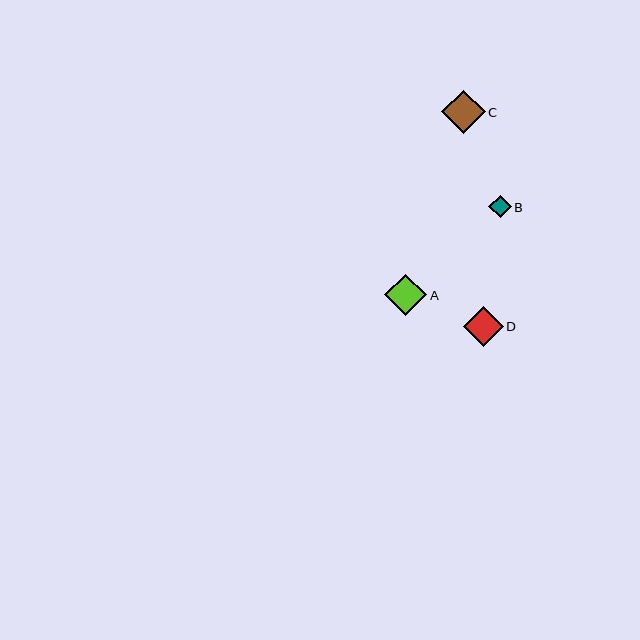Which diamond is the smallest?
Diamond B is the smallest with a size of approximately 22 pixels.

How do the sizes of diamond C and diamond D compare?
Diamond C and diamond D are approximately the same size.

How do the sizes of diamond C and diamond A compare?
Diamond C and diamond A are approximately the same size.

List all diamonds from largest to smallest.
From largest to smallest: C, A, D, B.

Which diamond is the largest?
Diamond C is the largest with a size of approximately 44 pixels.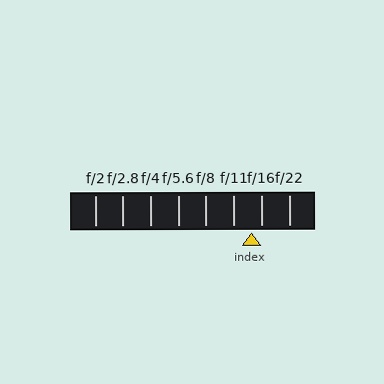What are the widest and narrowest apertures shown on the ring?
The widest aperture shown is f/2 and the narrowest is f/22.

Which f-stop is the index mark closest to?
The index mark is closest to f/16.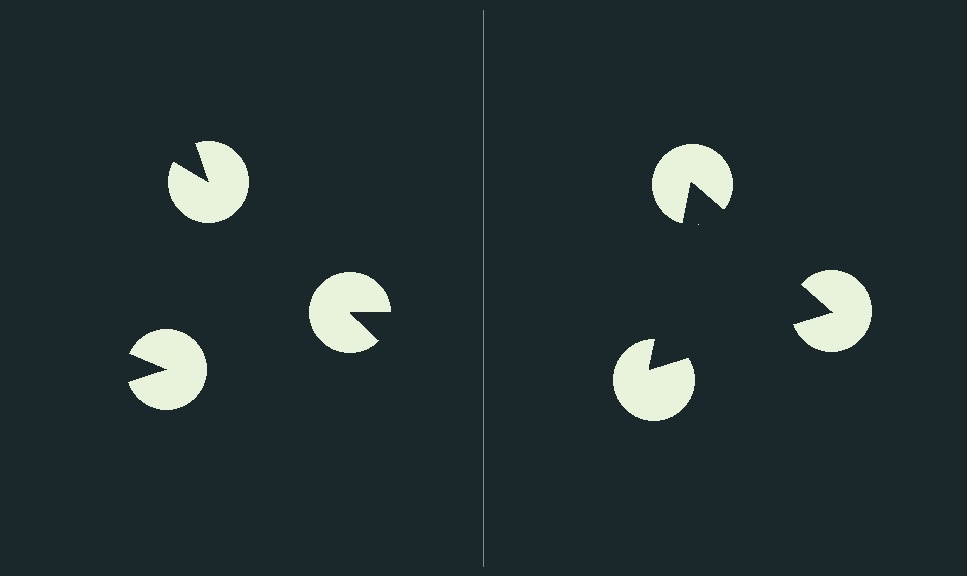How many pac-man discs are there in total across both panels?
6 — 3 on each side.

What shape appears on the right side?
An illusory triangle.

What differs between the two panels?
The pac-man discs are positioned identically on both sides; only the wedge orientations differ. On the right they align to a triangle; on the left they are misaligned.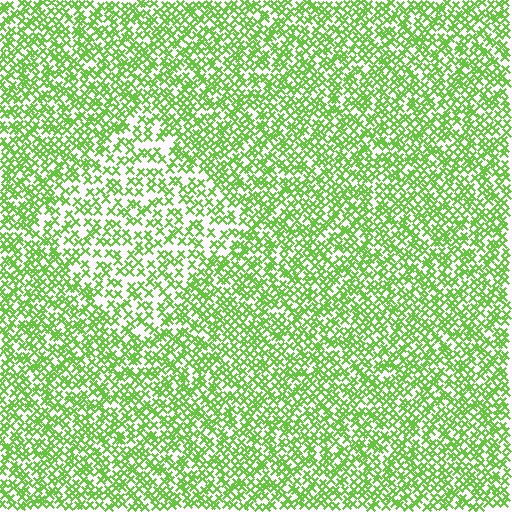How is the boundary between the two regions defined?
The boundary is defined by a change in element density (approximately 1.7x ratio). All elements are the same color, size, and shape.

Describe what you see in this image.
The image contains small lime elements arranged at two different densities. A diamond-shaped region is visible where the elements are less densely packed than the surrounding area.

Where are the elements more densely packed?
The elements are more densely packed outside the diamond boundary.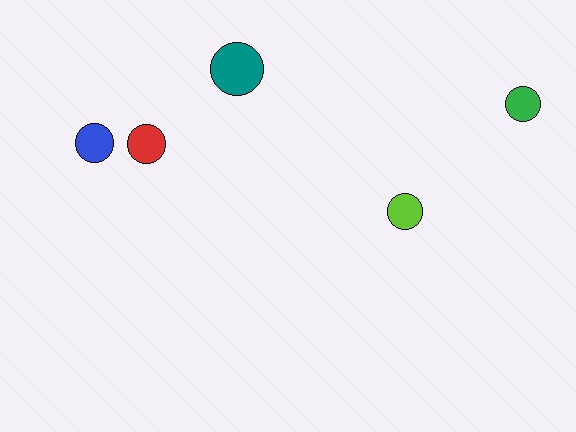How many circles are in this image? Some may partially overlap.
There are 5 circles.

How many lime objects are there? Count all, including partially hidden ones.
There is 1 lime object.